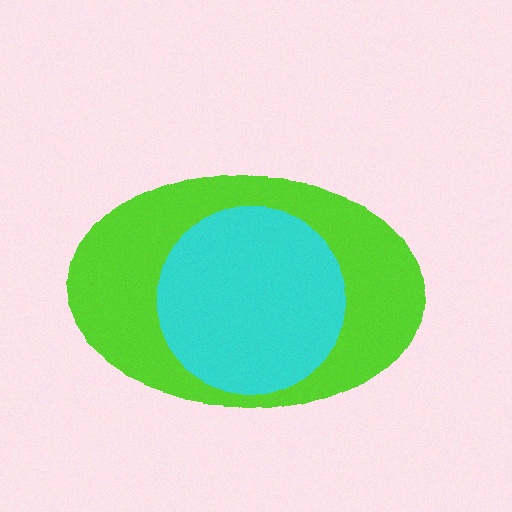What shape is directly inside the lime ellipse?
The cyan circle.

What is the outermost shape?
The lime ellipse.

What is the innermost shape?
The cyan circle.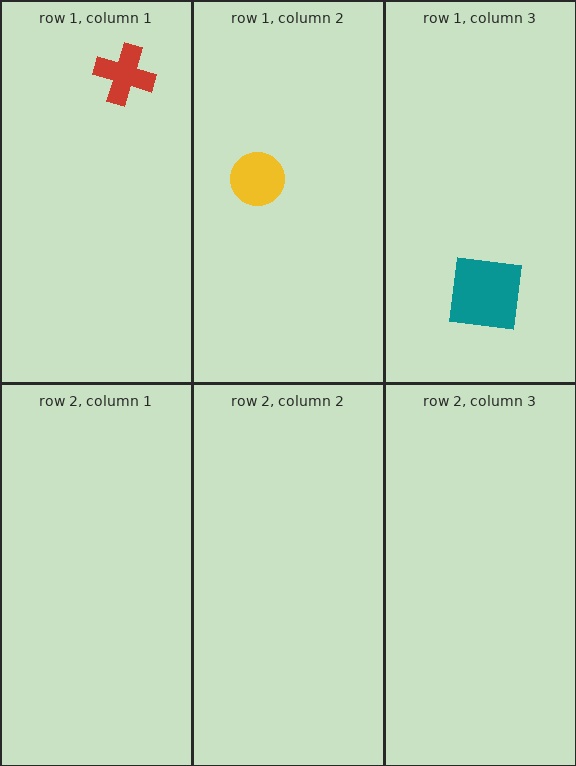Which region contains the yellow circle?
The row 1, column 2 region.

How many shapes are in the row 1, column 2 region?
1.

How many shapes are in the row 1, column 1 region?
1.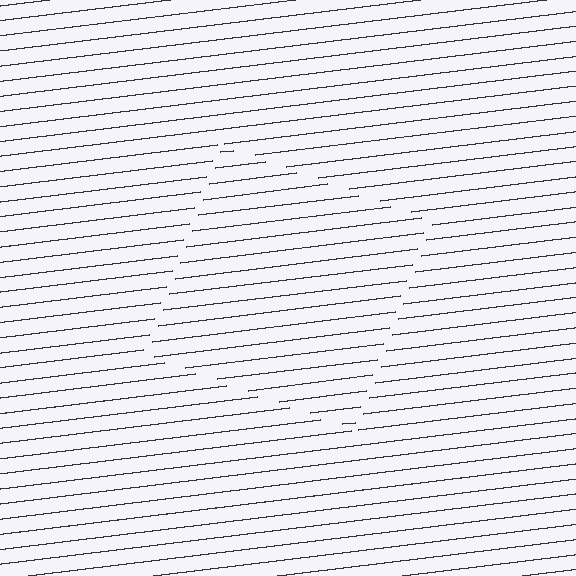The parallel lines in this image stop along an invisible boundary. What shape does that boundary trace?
An illusory square. The interior of the shape contains the same grating, shifted by half a period — the contour is defined by the phase discontinuity where line-ends from the inner and outer gratings abut.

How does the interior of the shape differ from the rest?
The interior of the shape contains the same grating, shifted by half a period — the contour is defined by the phase discontinuity where line-ends from the inner and outer gratings abut.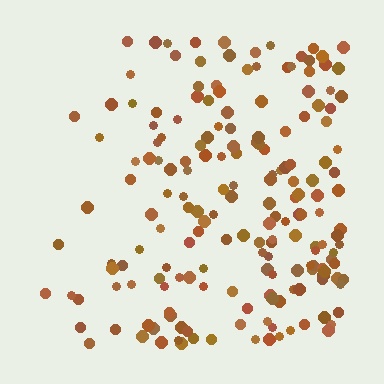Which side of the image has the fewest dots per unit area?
The left.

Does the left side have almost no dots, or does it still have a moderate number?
Still a moderate number, just noticeably fewer than the right.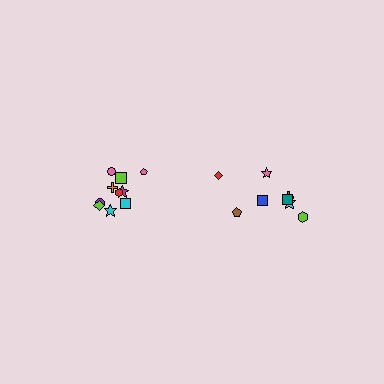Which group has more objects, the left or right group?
The left group.